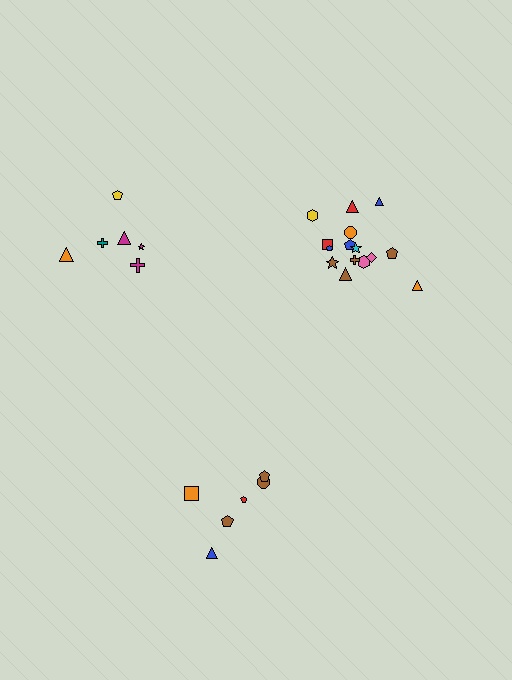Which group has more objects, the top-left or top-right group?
The top-right group.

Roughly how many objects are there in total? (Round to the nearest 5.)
Roughly 25 objects in total.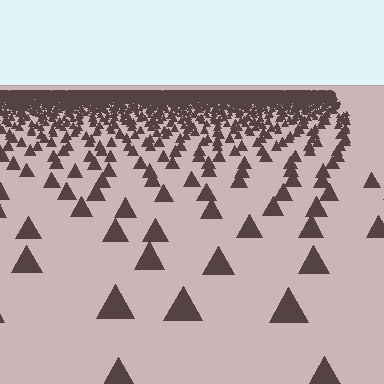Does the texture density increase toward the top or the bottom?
Density increases toward the top.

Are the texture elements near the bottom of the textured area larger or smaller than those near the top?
Larger. Near the bottom, elements are closer to the viewer and appear at a bigger on-screen size.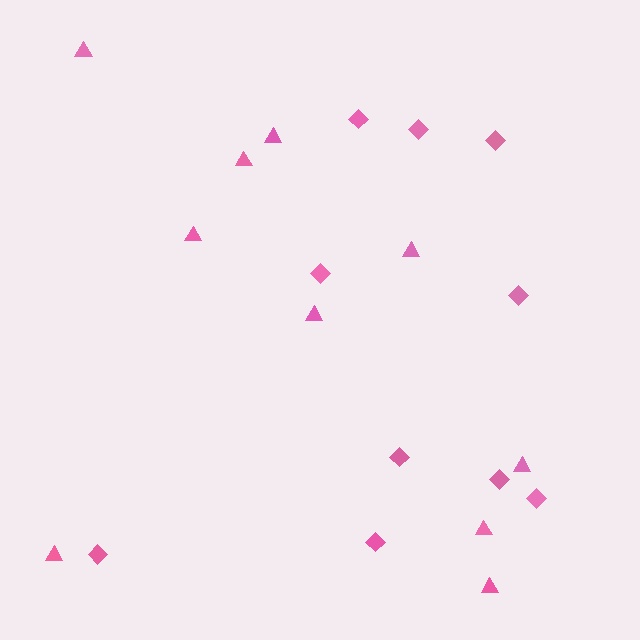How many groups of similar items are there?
There are 2 groups: one group of diamonds (10) and one group of triangles (10).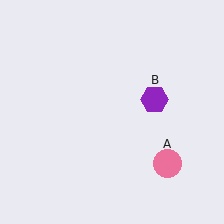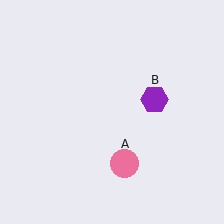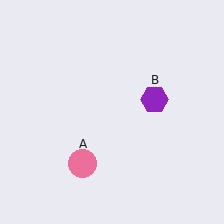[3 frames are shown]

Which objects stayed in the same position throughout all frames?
Purple hexagon (object B) remained stationary.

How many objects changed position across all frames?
1 object changed position: pink circle (object A).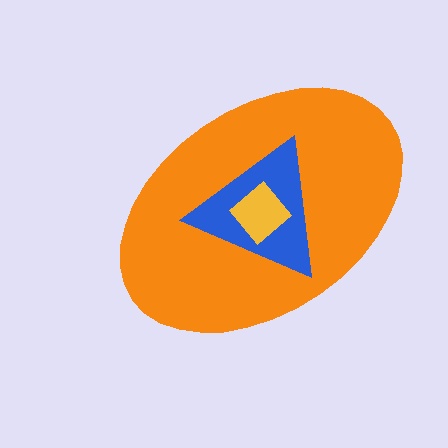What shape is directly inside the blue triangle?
The yellow diamond.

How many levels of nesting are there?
3.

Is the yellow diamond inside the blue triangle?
Yes.